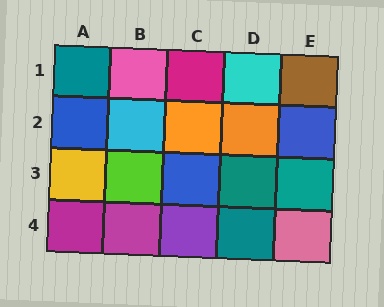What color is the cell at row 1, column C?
Magenta.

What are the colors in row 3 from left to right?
Yellow, lime, blue, teal, teal.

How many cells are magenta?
3 cells are magenta.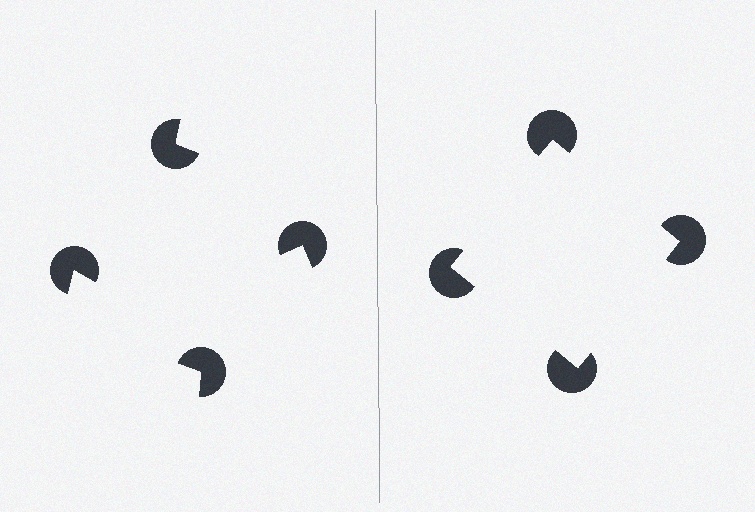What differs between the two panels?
The pac-man discs are positioned identically on both sides; only the wedge orientations differ. On the right they align to a square; on the left they are misaligned.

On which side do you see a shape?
An illusory square appears on the right side. On the left side the wedge cuts are rotated, so no coherent shape forms.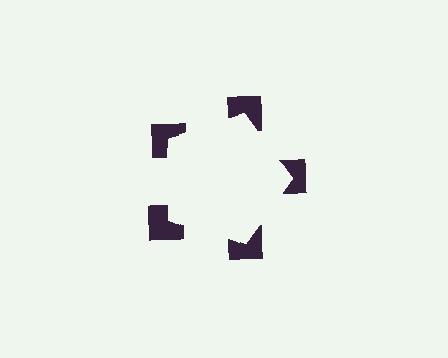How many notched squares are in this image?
There are 5 — one at each vertex of the illusory pentagon.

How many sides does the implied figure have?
5 sides.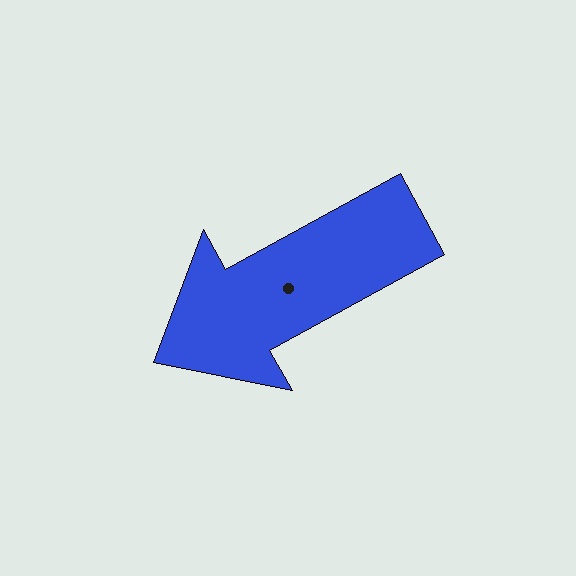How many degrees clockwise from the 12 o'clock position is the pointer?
Approximately 241 degrees.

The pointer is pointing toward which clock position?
Roughly 8 o'clock.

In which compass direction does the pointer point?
Southwest.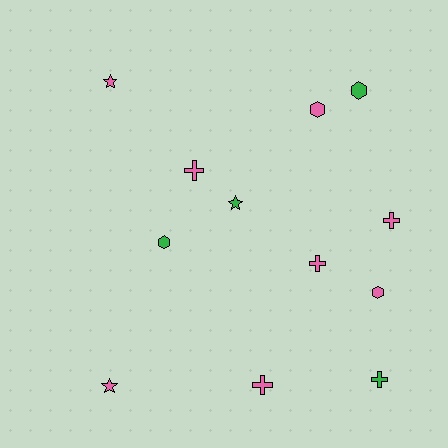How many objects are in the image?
There are 12 objects.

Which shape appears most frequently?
Cross, with 5 objects.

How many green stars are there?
There is 1 green star.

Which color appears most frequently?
Pink, with 8 objects.